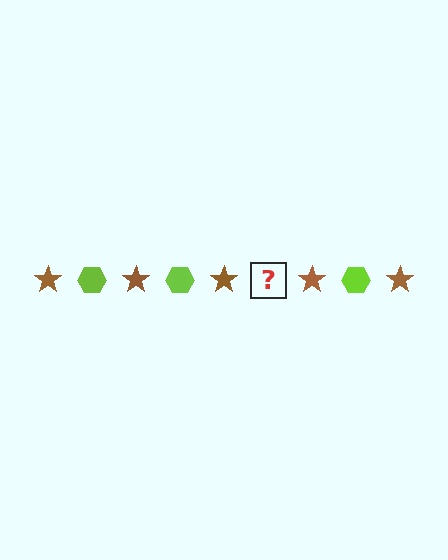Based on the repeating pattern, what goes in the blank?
The blank should be a lime hexagon.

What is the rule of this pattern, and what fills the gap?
The rule is that the pattern alternates between brown star and lime hexagon. The gap should be filled with a lime hexagon.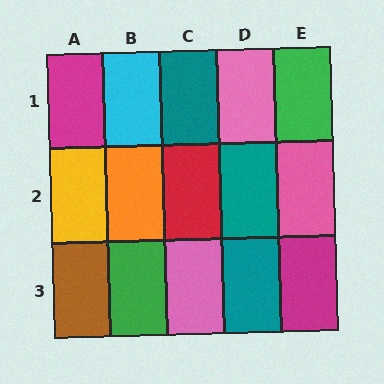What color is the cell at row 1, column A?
Magenta.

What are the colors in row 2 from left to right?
Yellow, orange, red, teal, pink.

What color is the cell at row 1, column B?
Cyan.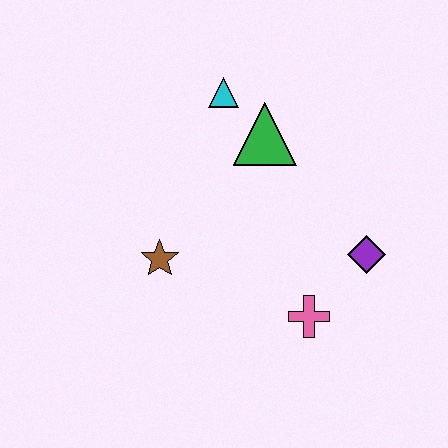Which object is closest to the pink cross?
The purple diamond is closest to the pink cross.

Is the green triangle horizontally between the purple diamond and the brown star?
Yes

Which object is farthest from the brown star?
The purple diamond is farthest from the brown star.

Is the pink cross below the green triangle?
Yes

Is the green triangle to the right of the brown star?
Yes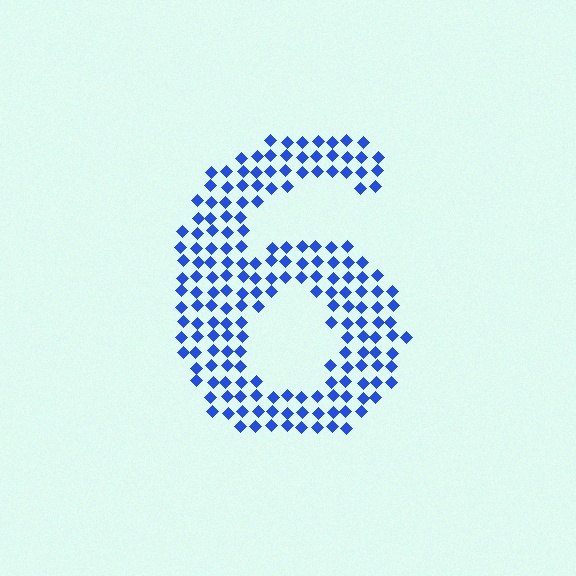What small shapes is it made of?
It is made of small diamonds.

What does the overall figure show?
The overall figure shows the digit 6.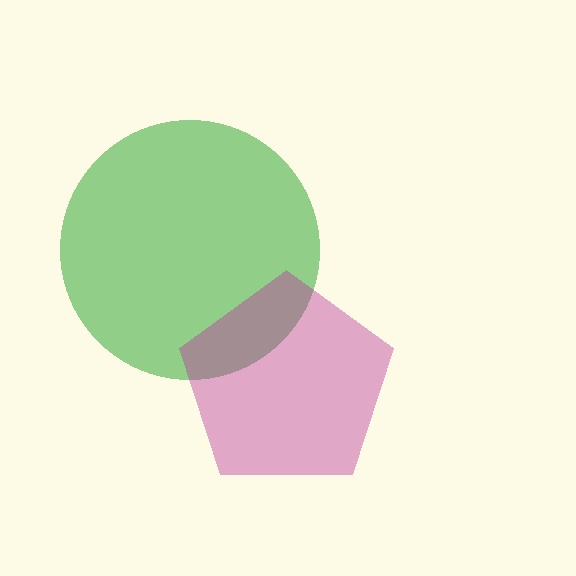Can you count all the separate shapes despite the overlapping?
Yes, there are 2 separate shapes.